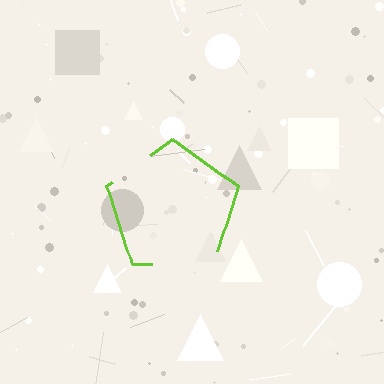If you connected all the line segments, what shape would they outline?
They would outline a pentagon.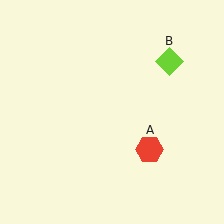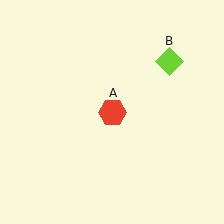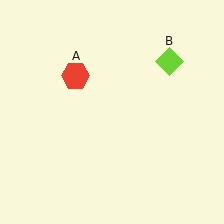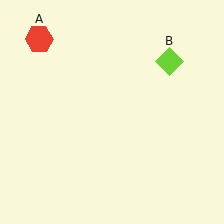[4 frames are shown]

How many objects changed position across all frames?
1 object changed position: red hexagon (object A).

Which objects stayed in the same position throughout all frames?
Lime diamond (object B) remained stationary.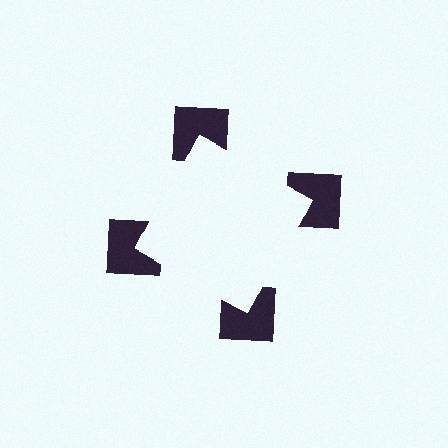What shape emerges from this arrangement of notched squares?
An illusory square — its edges are inferred from the aligned wedge cuts in the notched squares, not physically drawn.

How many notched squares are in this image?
There are 4 — one at each vertex of the illusory square.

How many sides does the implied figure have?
4 sides.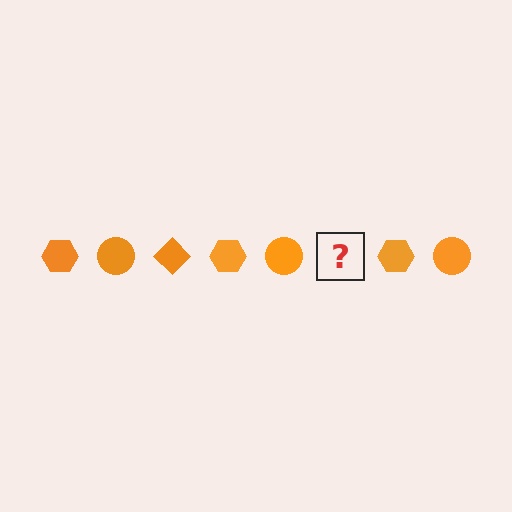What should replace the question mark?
The question mark should be replaced with an orange diamond.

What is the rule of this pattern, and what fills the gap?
The rule is that the pattern cycles through hexagon, circle, diamond shapes in orange. The gap should be filled with an orange diamond.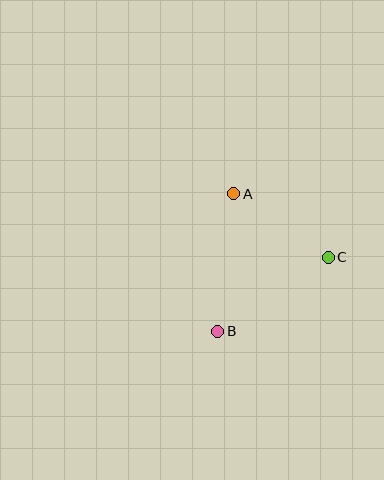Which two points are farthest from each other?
Points A and B are farthest from each other.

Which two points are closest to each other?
Points A and C are closest to each other.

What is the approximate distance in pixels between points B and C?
The distance between B and C is approximately 133 pixels.